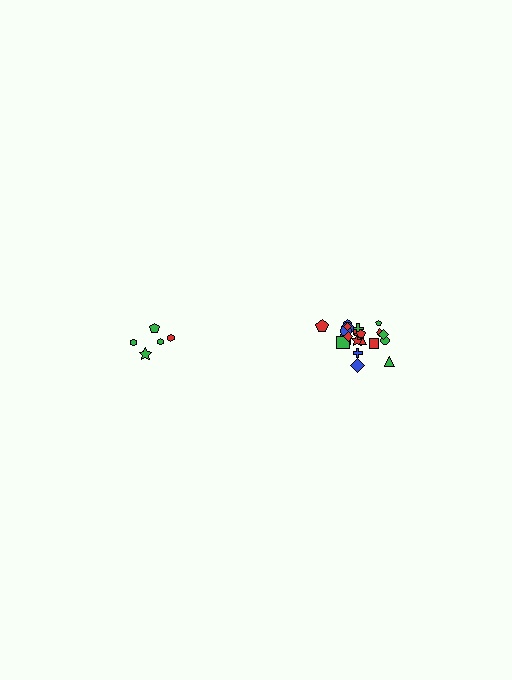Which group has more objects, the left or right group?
The right group.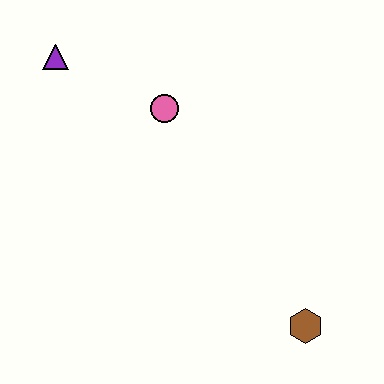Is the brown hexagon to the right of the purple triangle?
Yes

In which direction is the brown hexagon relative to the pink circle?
The brown hexagon is below the pink circle.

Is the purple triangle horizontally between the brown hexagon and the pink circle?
No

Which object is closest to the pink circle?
The purple triangle is closest to the pink circle.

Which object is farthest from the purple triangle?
The brown hexagon is farthest from the purple triangle.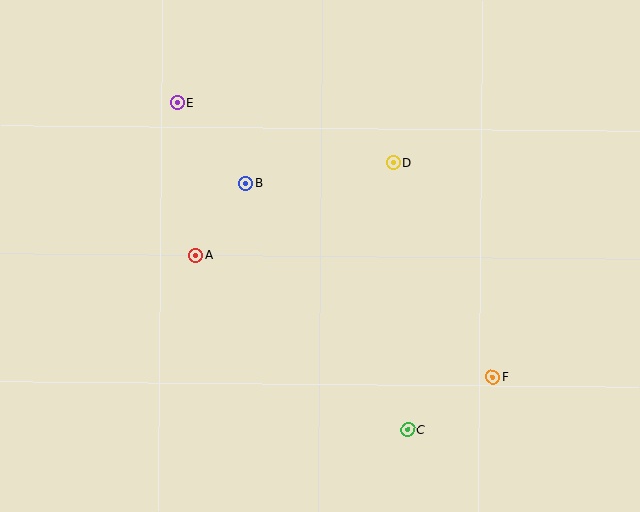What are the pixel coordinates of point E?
Point E is at (177, 103).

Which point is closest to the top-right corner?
Point D is closest to the top-right corner.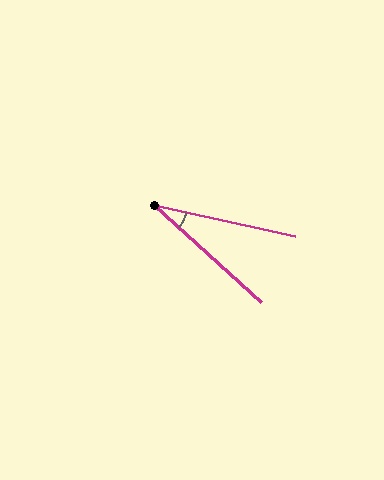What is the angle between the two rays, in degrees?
Approximately 30 degrees.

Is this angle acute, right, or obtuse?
It is acute.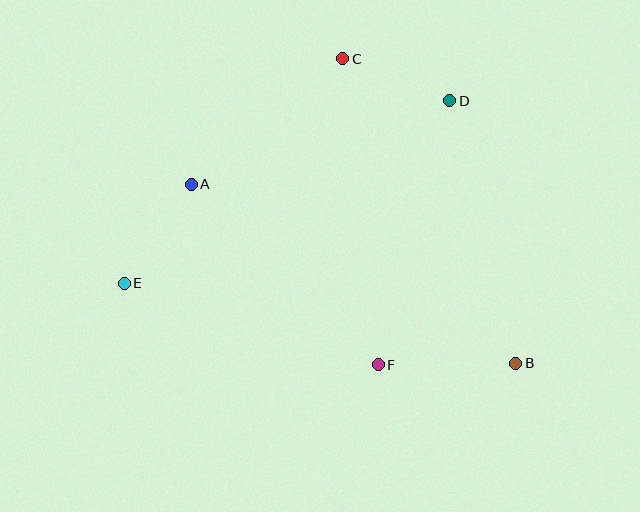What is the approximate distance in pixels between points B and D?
The distance between B and D is approximately 270 pixels.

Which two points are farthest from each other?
Points B and E are farthest from each other.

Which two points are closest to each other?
Points C and D are closest to each other.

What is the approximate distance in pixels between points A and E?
The distance between A and E is approximately 119 pixels.